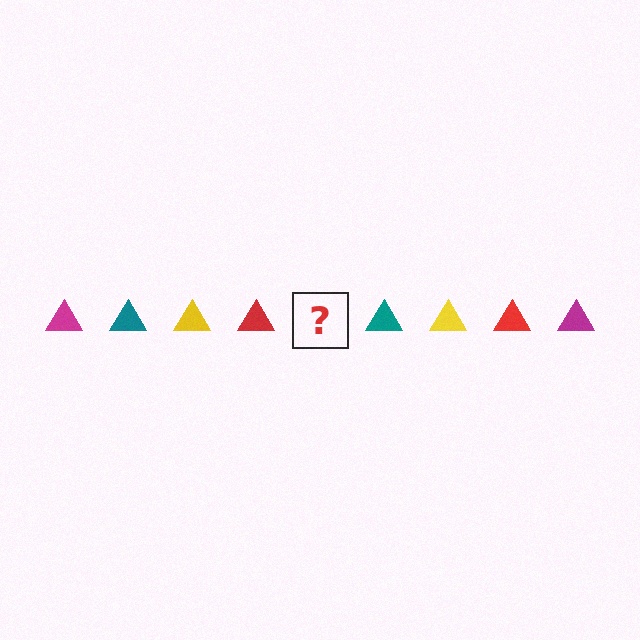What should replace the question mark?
The question mark should be replaced with a magenta triangle.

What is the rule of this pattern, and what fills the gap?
The rule is that the pattern cycles through magenta, teal, yellow, red triangles. The gap should be filled with a magenta triangle.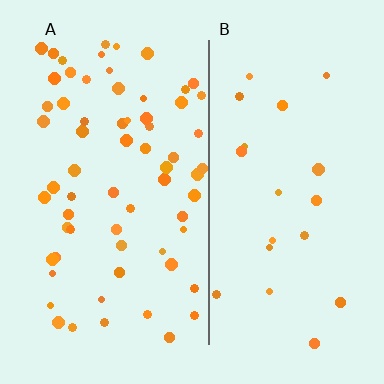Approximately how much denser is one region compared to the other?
Approximately 3.1× — region A over region B.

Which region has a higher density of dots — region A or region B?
A (the left).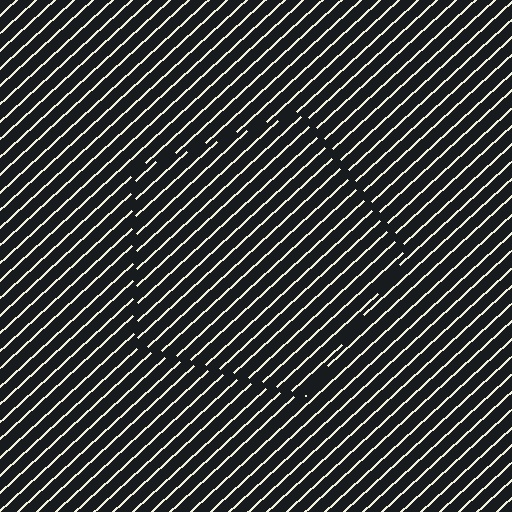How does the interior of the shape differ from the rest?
The interior of the shape contains the same grating, shifted by half a period — the contour is defined by the phase discontinuity where line-ends from the inner and outer gratings abut.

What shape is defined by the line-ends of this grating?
An illusory pentagon. The interior of the shape contains the same grating, shifted by half a period — the contour is defined by the phase discontinuity where line-ends from the inner and outer gratings abut.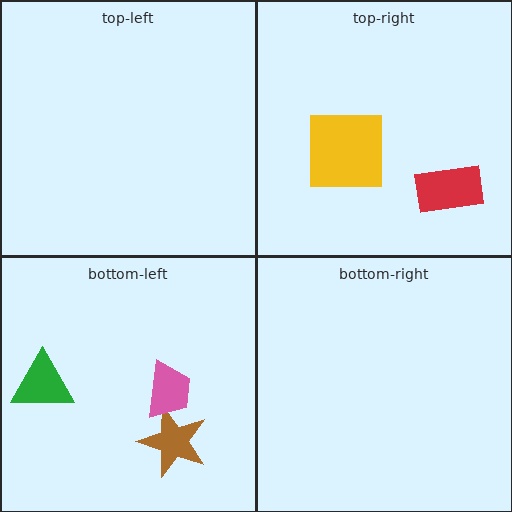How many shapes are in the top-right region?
2.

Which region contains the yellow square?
The top-right region.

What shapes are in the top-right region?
The yellow square, the red rectangle.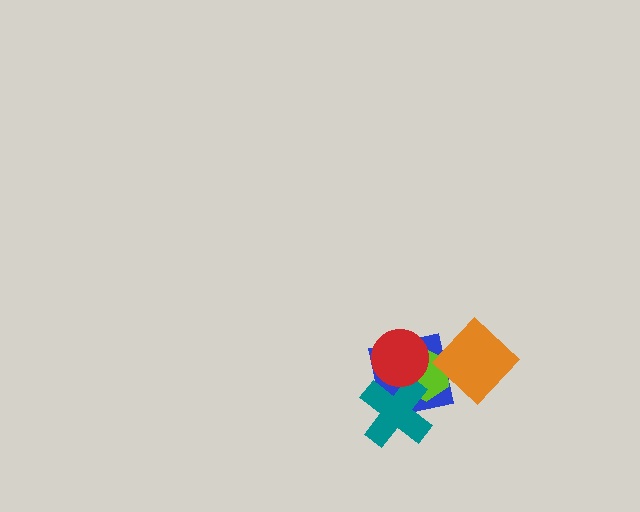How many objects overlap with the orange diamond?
0 objects overlap with the orange diamond.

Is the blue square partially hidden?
Yes, it is partially covered by another shape.